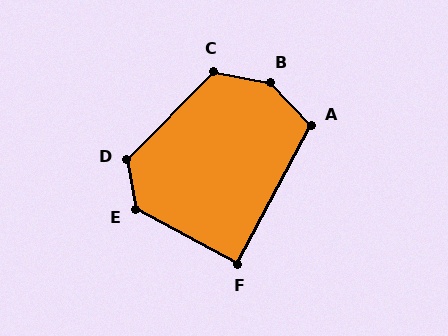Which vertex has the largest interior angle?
B, at approximately 145 degrees.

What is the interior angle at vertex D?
Approximately 126 degrees (obtuse).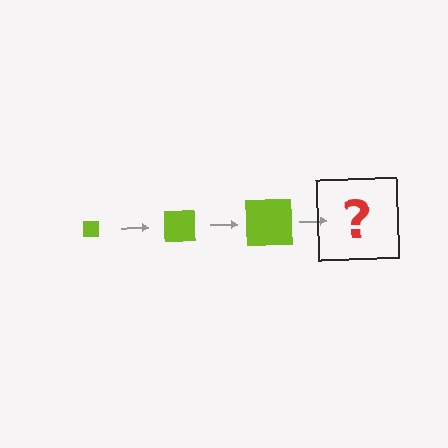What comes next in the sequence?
The next element should be a lime square, larger than the previous one.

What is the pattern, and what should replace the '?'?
The pattern is that the square gets progressively larger each step. The '?' should be a lime square, larger than the previous one.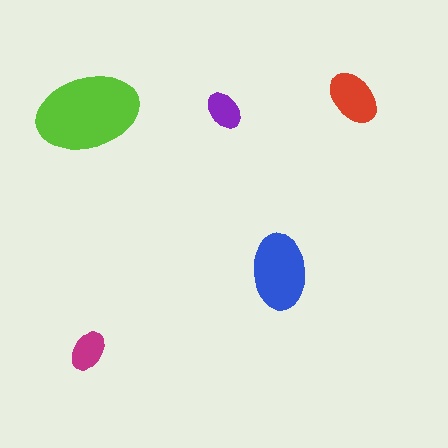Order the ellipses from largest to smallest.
the lime one, the blue one, the red one, the magenta one, the purple one.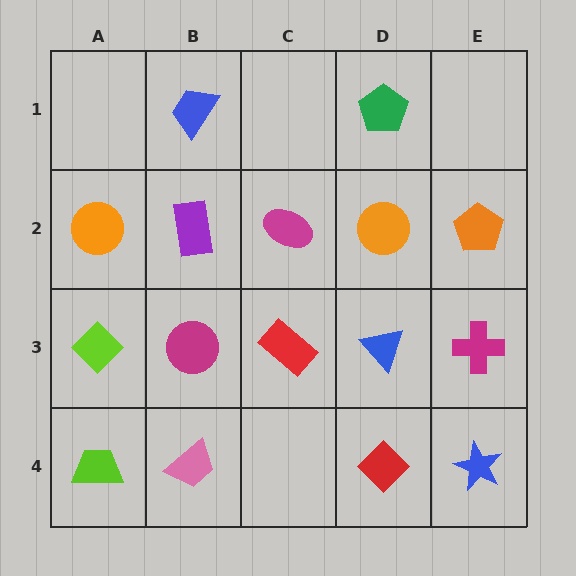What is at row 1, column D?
A green pentagon.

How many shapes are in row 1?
2 shapes.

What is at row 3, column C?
A red rectangle.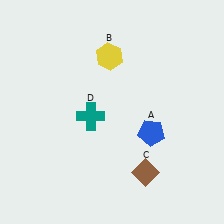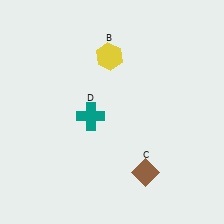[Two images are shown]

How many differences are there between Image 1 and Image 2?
There is 1 difference between the two images.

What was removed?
The blue pentagon (A) was removed in Image 2.